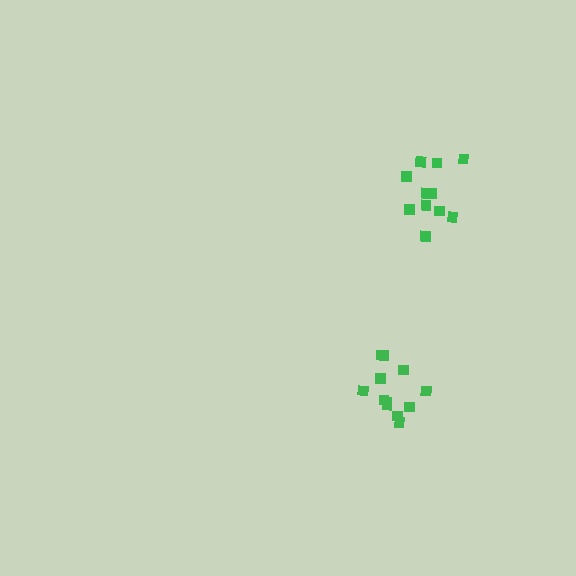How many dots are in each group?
Group 1: 13 dots, Group 2: 11 dots (24 total).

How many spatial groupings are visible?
There are 2 spatial groupings.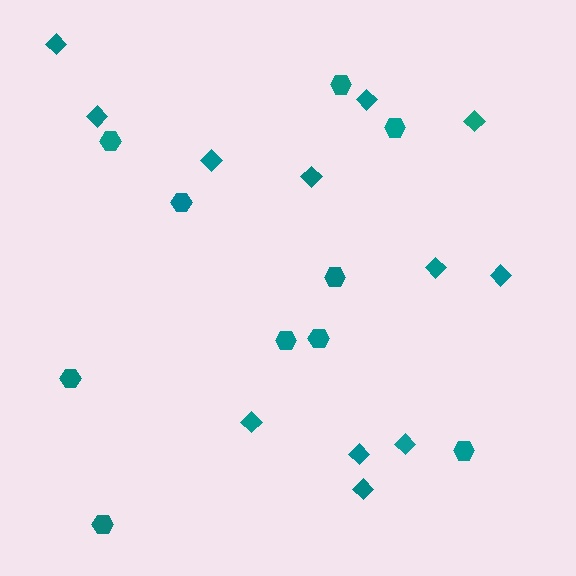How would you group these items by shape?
There are 2 groups: one group of hexagons (10) and one group of diamonds (12).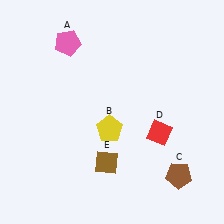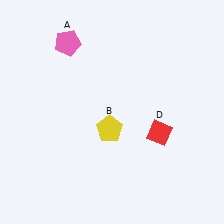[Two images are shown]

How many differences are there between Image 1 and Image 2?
There are 2 differences between the two images.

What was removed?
The brown pentagon (C), the brown diamond (E) were removed in Image 2.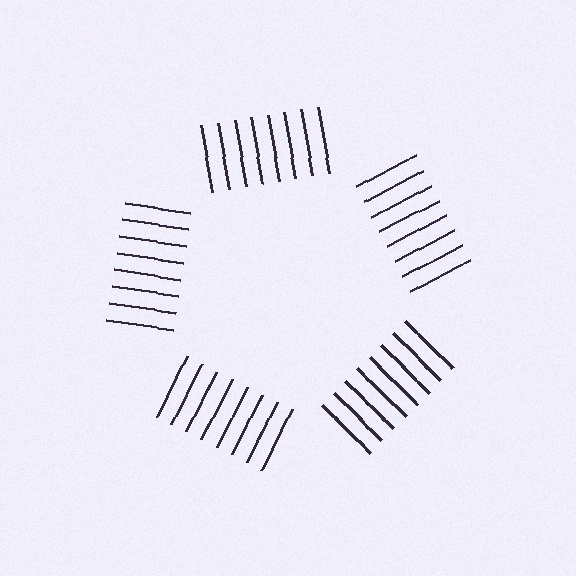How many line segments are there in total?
40 — 8 along each of the 5 edges.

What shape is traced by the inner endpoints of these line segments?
An illusory pentagon — the line segments terminate on its edges but no continuous stroke is drawn.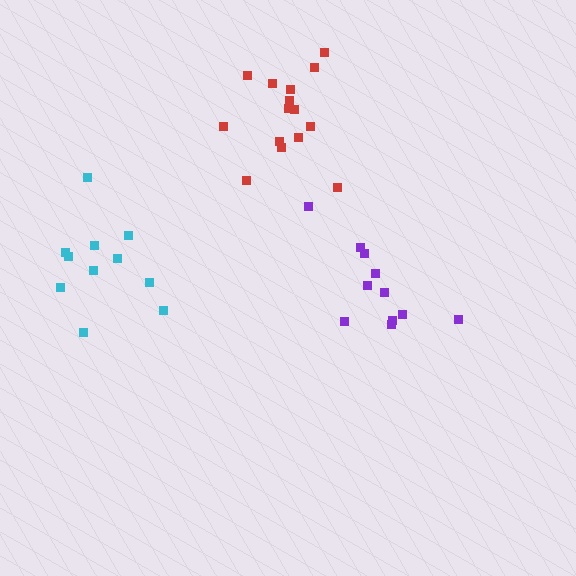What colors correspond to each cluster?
The clusters are colored: purple, red, cyan.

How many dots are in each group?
Group 1: 11 dots, Group 2: 15 dots, Group 3: 11 dots (37 total).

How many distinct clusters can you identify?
There are 3 distinct clusters.